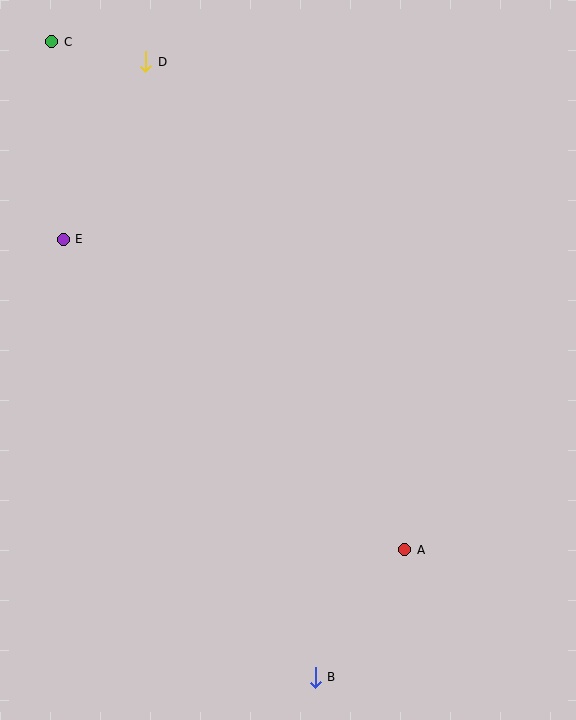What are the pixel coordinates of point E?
Point E is at (63, 239).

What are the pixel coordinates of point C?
Point C is at (52, 42).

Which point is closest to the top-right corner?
Point D is closest to the top-right corner.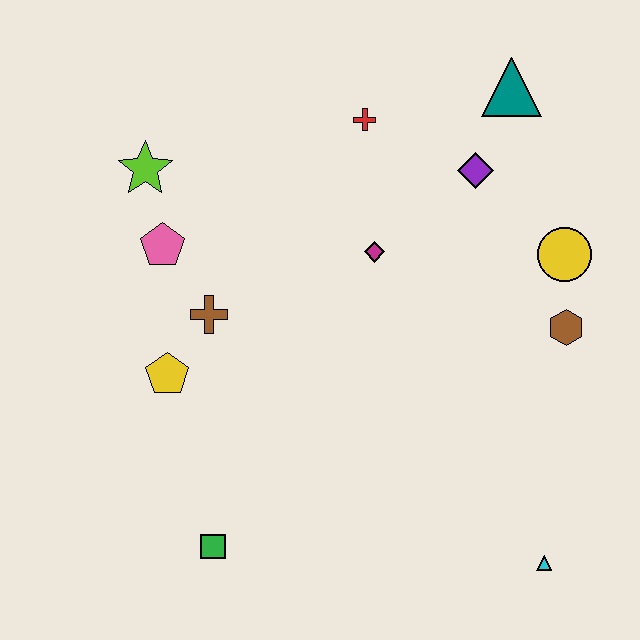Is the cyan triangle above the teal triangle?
No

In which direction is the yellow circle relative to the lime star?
The yellow circle is to the right of the lime star.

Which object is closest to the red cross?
The purple diamond is closest to the red cross.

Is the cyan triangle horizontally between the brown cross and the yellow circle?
Yes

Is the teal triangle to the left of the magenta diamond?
No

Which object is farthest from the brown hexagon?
The lime star is farthest from the brown hexagon.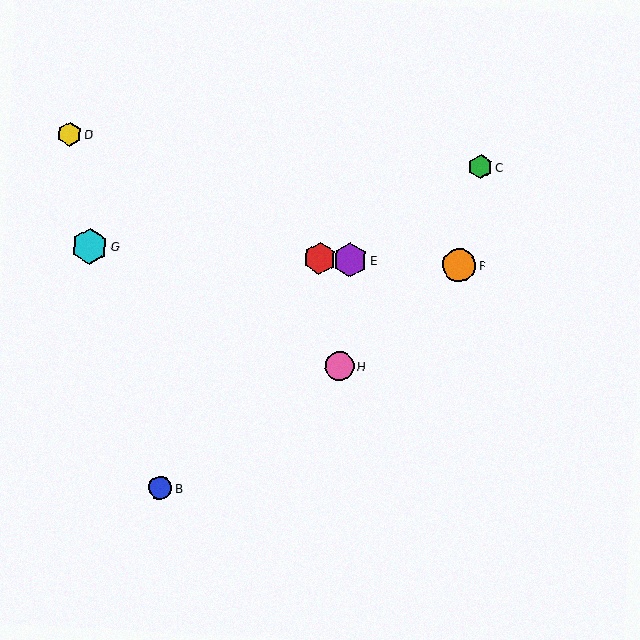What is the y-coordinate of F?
Object F is at y≈266.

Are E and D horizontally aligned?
No, E is at y≈260 and D is at y≈134.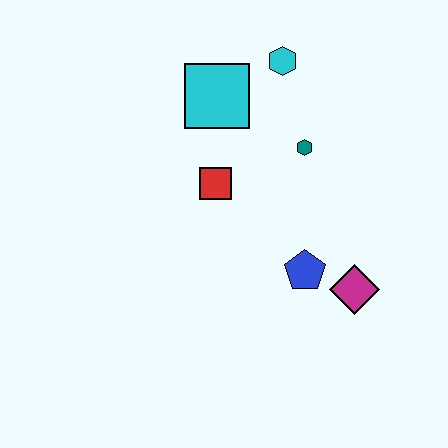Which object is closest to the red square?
The cyan square is closest to the red square.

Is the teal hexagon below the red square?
No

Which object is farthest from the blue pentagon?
The cyan hexagon is farthest from the blue pentagon.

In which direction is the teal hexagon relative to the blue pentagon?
The teal hexagon is above the blue pentagon.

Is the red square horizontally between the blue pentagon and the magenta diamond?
No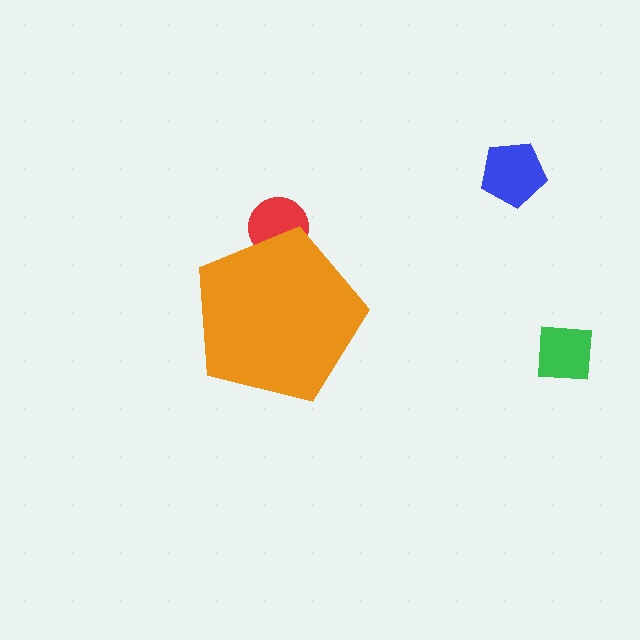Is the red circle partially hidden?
Yes, the red circle is partially hidden behind the orange pentagon.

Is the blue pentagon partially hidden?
No, the blue pentagon is fully visible.